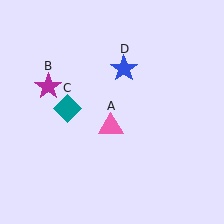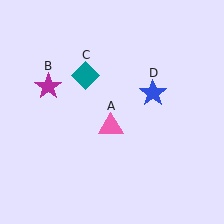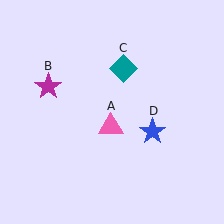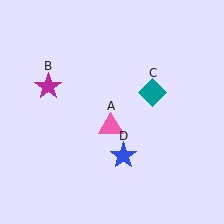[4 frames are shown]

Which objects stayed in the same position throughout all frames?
Pink triangle (object A) and magenta star (object B) remained stationary.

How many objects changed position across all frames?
2 objects changed position: teal diamond (object C), blue star (object D).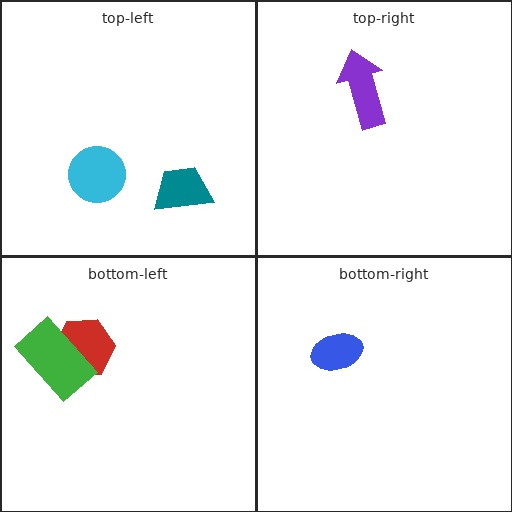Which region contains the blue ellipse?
The bottom-right region.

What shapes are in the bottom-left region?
The red hexagon, the green rectangle.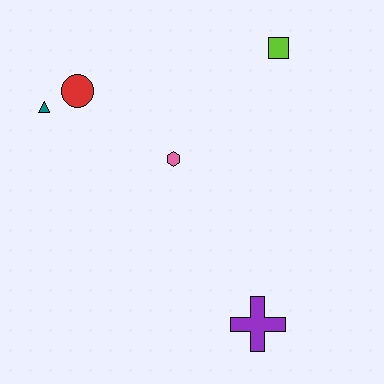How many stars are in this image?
There are no stars.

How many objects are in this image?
There are 5 objects.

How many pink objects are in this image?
There is 1 pink object.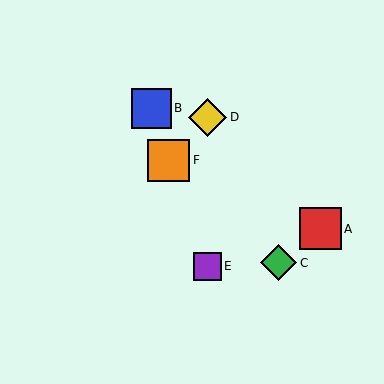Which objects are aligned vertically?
Objects D, E are aligned vertically.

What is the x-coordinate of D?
Object D is at x≈207.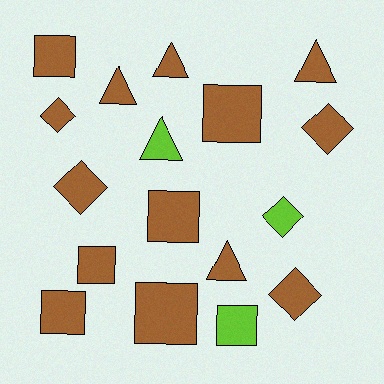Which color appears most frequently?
Brown, with 14 objects.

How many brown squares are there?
There are 6 brown squares.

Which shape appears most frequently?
Square, with 7 objects.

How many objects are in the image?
There are 17 objects.